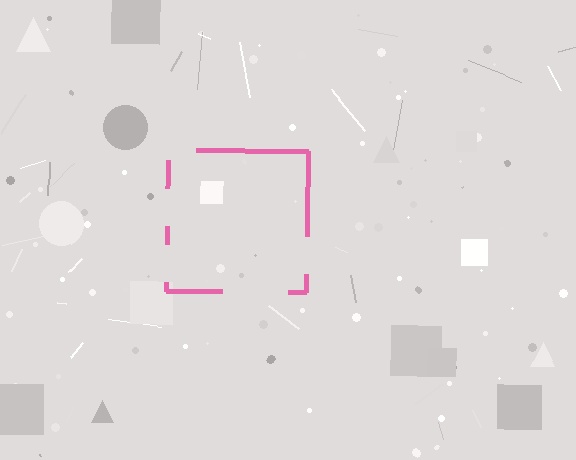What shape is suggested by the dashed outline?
The dashed outline suggests a square.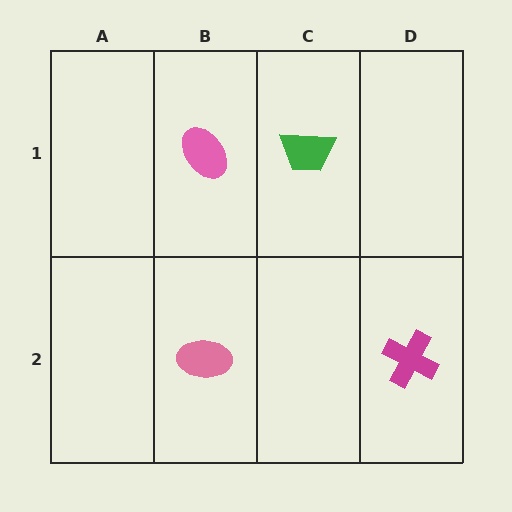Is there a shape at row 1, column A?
No, that cell is empty.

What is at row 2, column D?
A magenta cross.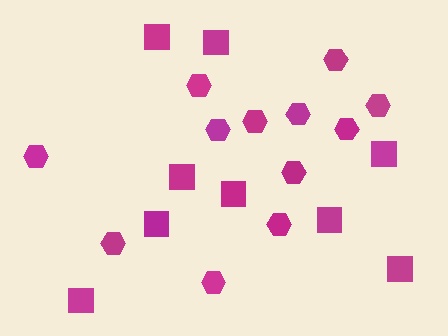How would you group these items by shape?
There are 2 groups: one group of squares (9) and one group of hexagons (12).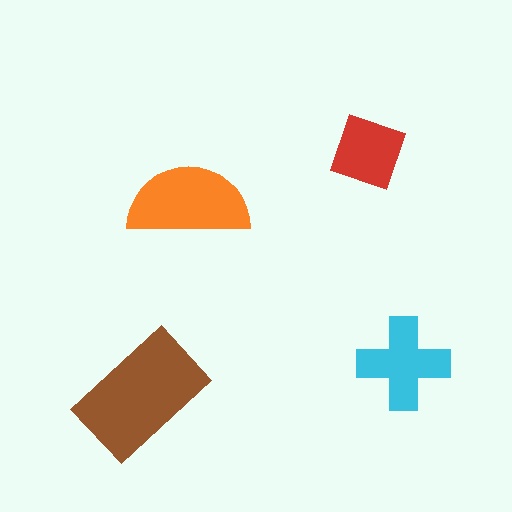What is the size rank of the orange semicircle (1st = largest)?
2nd.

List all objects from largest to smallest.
The brown rectangle, the orange semicircle, the cyan cross, the red diamond.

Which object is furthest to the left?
The brown rectangle is leftmost.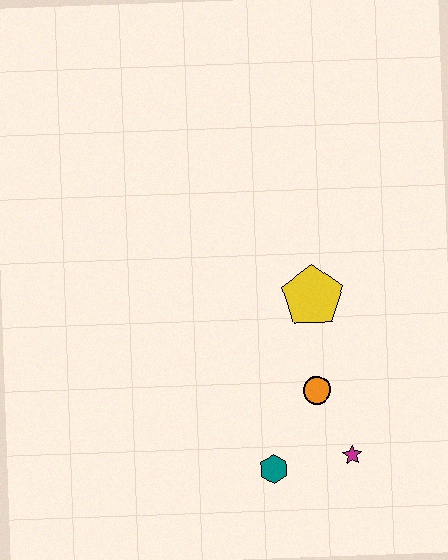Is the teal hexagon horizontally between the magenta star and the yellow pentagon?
No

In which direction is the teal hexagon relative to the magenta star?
The teal hexagon is to the left of the magenta star.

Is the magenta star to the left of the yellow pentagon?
No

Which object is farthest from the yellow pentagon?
The teal hexagon is farthest from the yellow pentagon.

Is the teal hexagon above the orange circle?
No